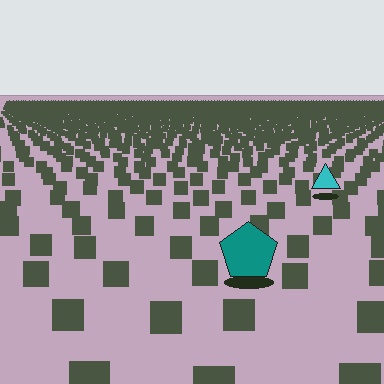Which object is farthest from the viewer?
The cyan triangle is farthest from the viewer. It appears smaller and the ground texture around it is denser.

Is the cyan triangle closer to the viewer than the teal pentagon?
No. The teal pentagon is closer — you can tell from the texture gradient: the ground texture is coarser near it.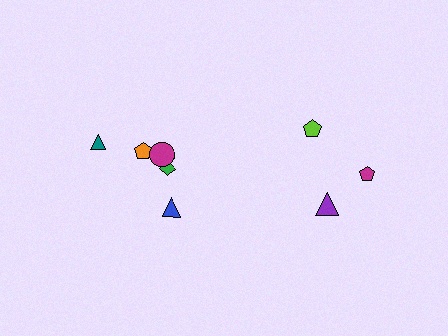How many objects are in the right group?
There are 3 objects.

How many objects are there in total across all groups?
There are 9 objects.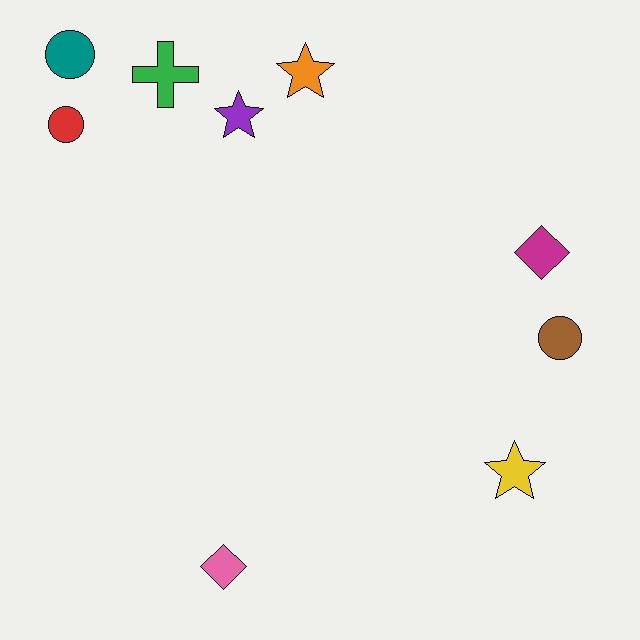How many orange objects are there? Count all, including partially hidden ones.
There is 1 orange object.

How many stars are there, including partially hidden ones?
There are 3 stars.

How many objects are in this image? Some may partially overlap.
There are 9 objects.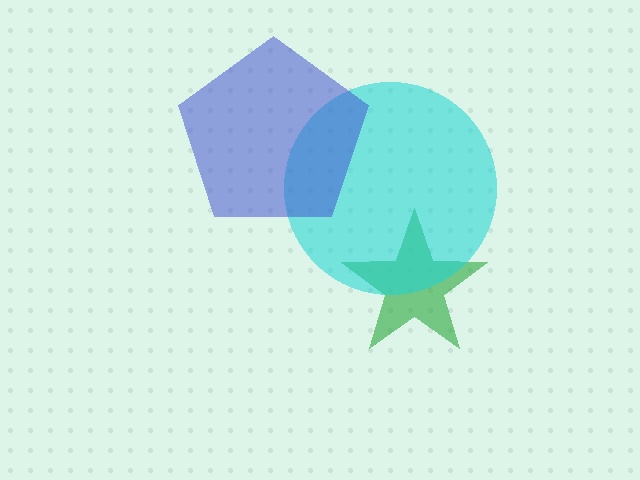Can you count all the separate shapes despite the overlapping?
Yes, there are 3 separate shapes.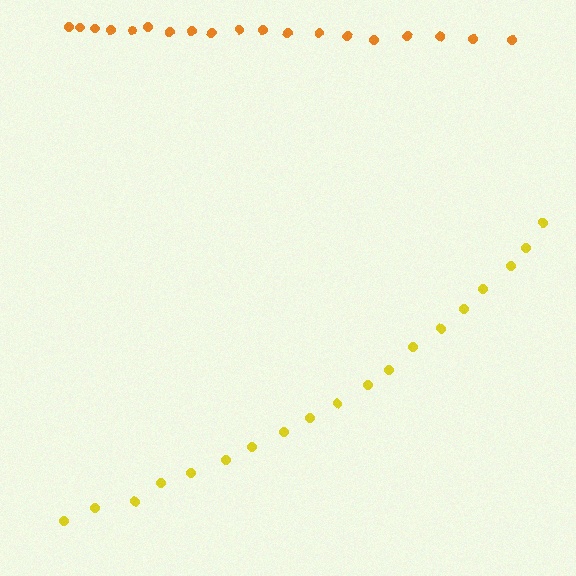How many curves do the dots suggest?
There are 2 distinct paths.